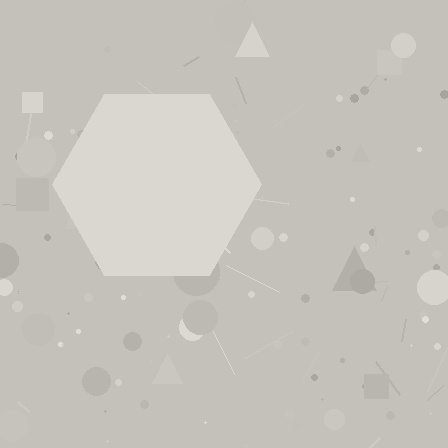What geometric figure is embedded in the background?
A hexagon is embedded in the background.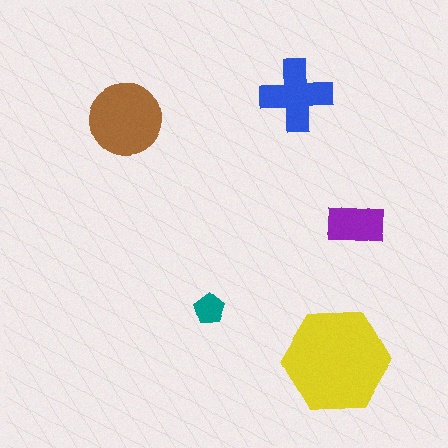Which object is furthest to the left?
The brown circle is leftmost.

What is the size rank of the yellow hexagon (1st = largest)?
1st.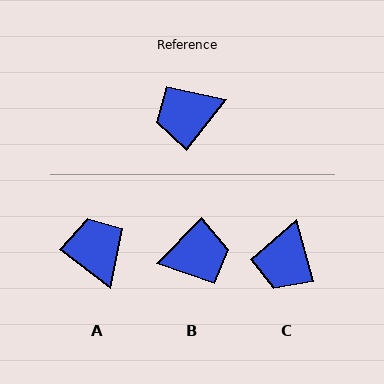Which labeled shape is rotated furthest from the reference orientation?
B, about 173 degrees away.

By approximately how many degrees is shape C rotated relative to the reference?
Approximately 53 degrees counter-clockwise.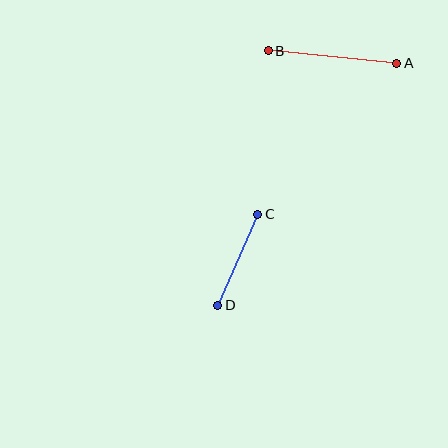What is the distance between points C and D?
The distance is approximately 100 pixels.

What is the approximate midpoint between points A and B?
The midpoint is at approximately (333, 57) pixels.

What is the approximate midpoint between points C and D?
The midpoint is at approximately (238, 260) pixels.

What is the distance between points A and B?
The distance is approximately 129 pixels.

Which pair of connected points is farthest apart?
Points A and B are farthest apart.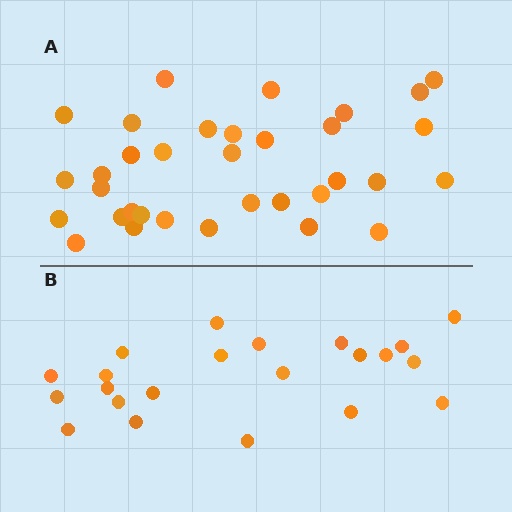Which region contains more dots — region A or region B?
Region A (the top region) has more dots.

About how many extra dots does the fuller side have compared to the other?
Region A has roughly 12 or so more dots than region B.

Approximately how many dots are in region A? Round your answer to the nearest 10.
About 30 dots. (The exact count is 34, which rounds to 30.)